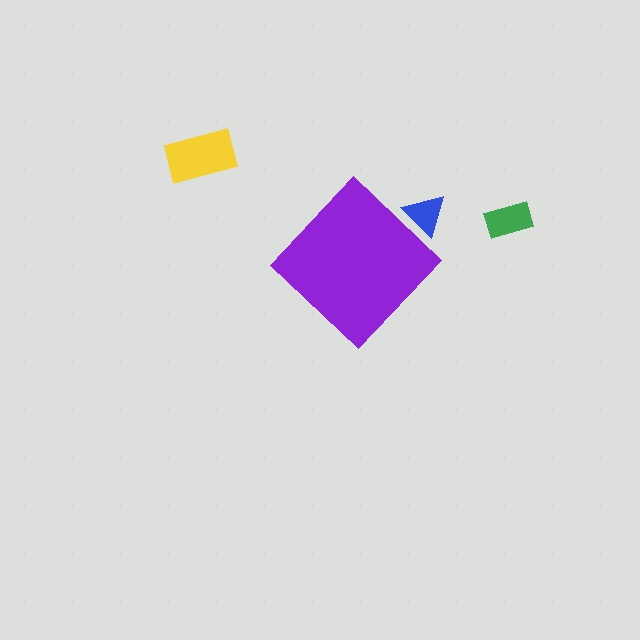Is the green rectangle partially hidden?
No, the green rectangle is fully visible.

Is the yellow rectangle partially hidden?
No, the yellow rectangle is fully visible.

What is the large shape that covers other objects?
A purple diamond.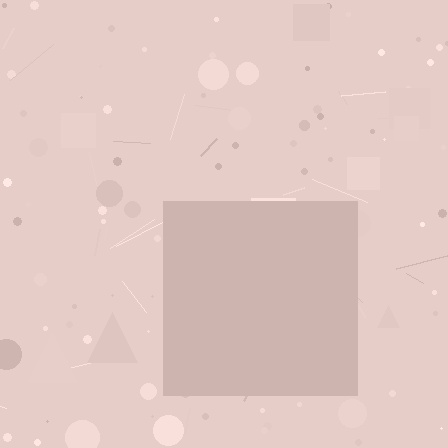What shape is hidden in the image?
A square is hidden in the image.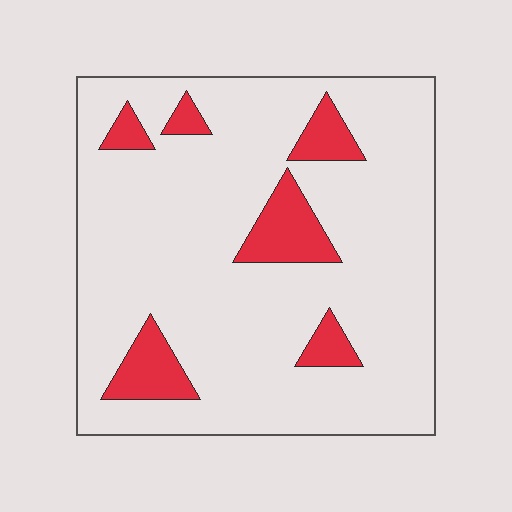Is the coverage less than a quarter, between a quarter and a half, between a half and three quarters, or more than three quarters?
Less than a quarter.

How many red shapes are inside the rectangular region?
6.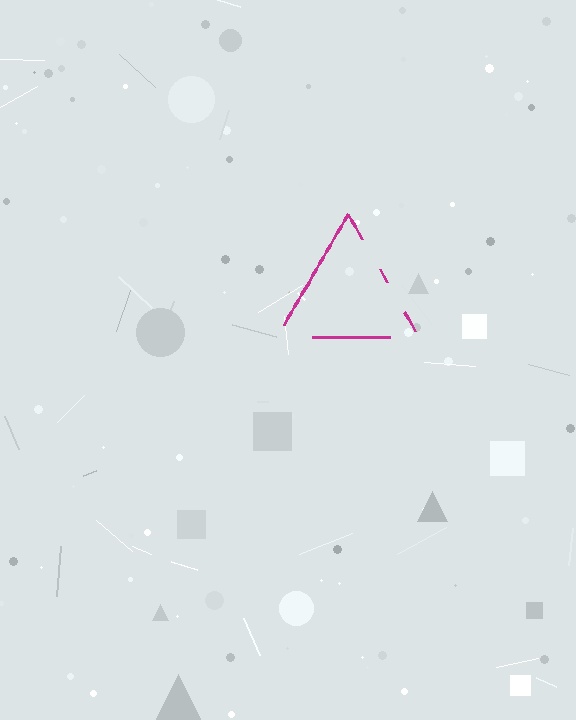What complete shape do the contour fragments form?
The contour fragments form a triangle.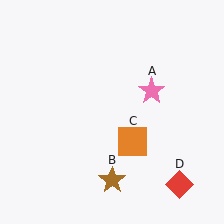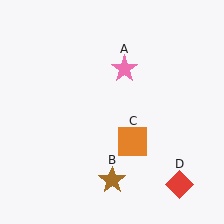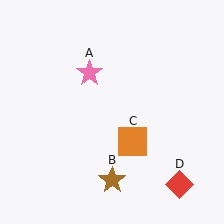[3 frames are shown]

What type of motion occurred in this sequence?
The pink star (object A) rotated counterclockwise around the center of the scene.